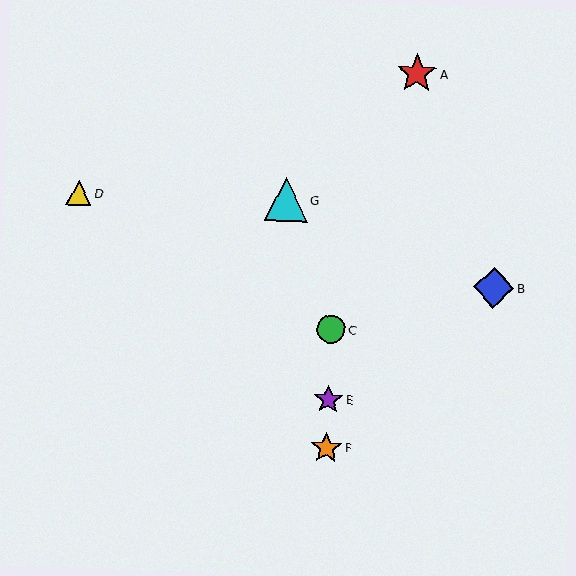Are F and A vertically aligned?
No, F is at x≈326 and A is at x≈417.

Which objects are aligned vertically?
Objects C, E, F are aligned vertically.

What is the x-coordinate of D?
Object D is at x≈79.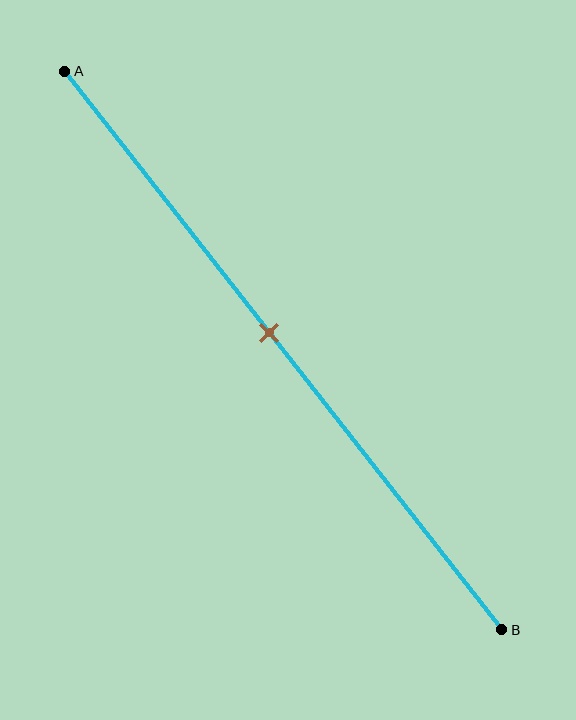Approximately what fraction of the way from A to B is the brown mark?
The brown mark is approximately 45% of the way from A to B.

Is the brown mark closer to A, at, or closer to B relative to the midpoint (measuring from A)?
The brown mark is closer to point A than the midpoint of segment AB.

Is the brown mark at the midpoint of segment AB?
No, the mark is at about 45% from A, not at the 50% midpoint.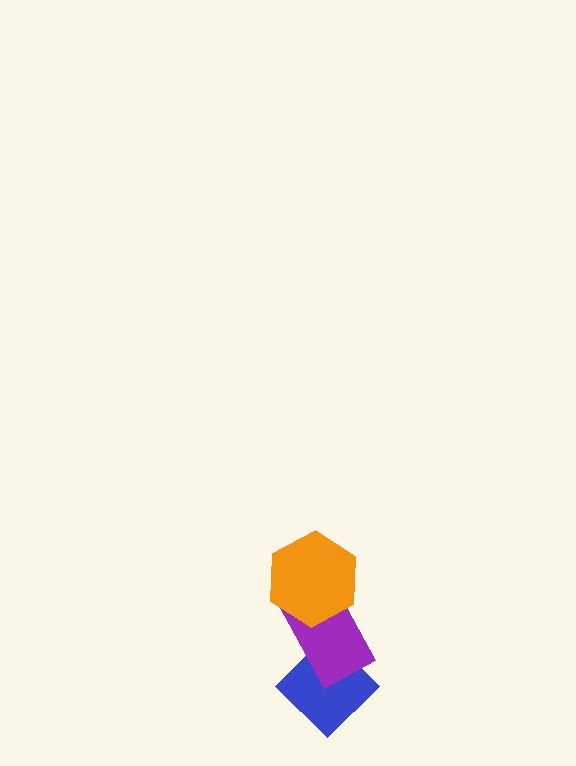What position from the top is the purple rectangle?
The purple rectangle is 2nd from the top.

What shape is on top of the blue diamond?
The purple rectangle is on top of the blue diamond.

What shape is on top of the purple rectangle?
The orange hexagon is on top of the purple rectangle.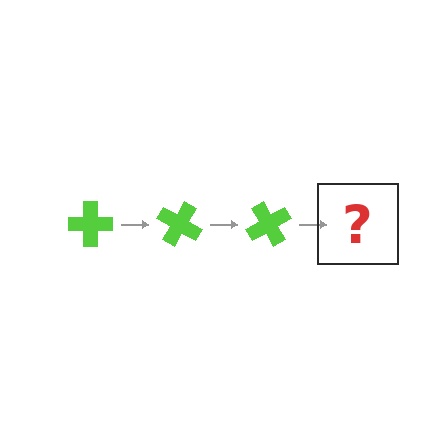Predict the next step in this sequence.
The next step is a lime cross rotated 90 degrees.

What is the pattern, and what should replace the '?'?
The pattern is that the cross rotates 30 degrees each step. The '?' should be a lime cross rotated 90 degrees.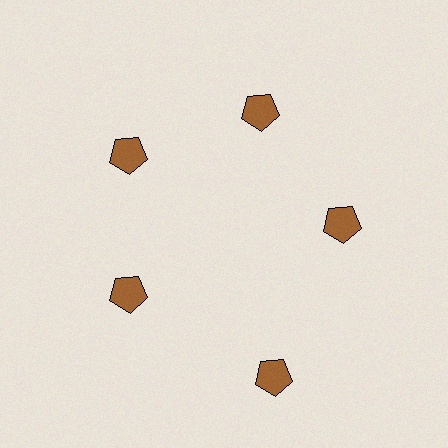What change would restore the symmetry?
The symmetry would be restored by moving it inward, back onto the ring so that all 5 pentagons sit at equal angles and equal distance from the center.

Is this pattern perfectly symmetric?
No. The 5 brown pentagons are arranged in a ring, but one element near the 5 o'clock position is pushed outward from the center, breaking the 5-fold rotational symmetry.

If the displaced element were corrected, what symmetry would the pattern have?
It would have 5-fold rotational symmetry — the pattern would map onto itself every 72 degrees.